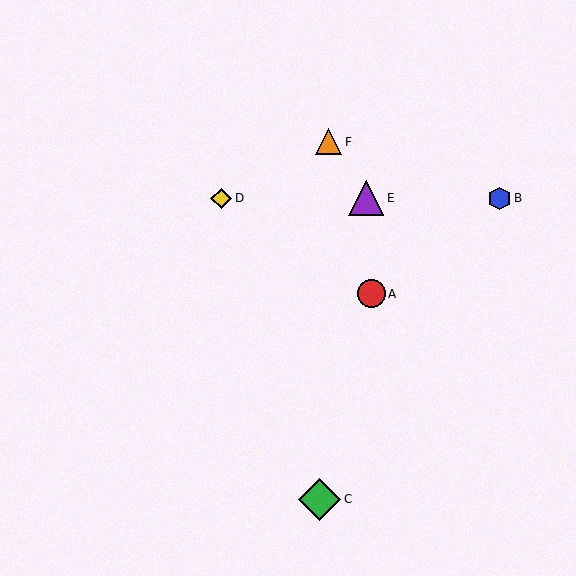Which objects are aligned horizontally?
Objects B, D, E are aligned horizontally.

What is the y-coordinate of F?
Object F is at y≈142.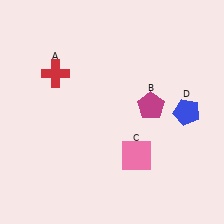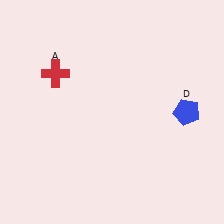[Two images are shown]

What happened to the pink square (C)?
The pink square (C) was removed in Image 2. It was in the bottom-right area of Image 1.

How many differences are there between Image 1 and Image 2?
There are 2 differences between the two images.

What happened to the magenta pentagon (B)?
The magenta pentagon (B) was removed in Image 2. It was in the top-right area of Image 1.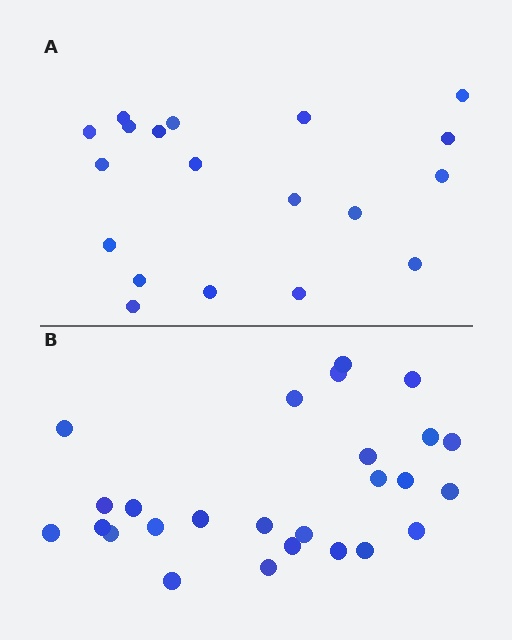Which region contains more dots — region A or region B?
Region B (the bottom region) has more dots.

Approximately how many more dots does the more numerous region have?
Region B has roughly 8 or so more dots than region A.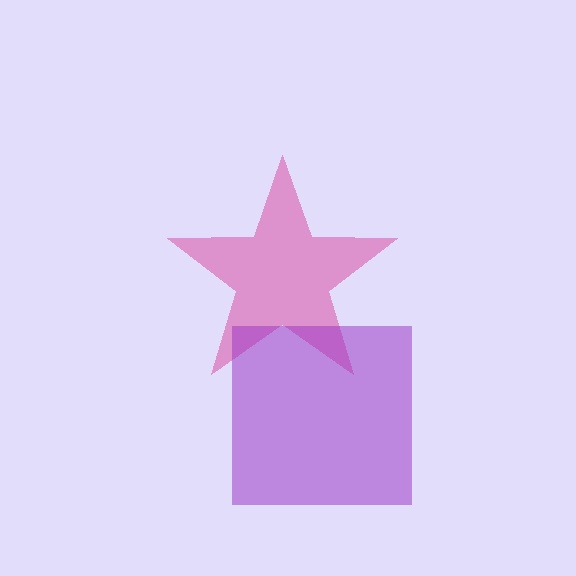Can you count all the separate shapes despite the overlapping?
Yes, there are 2 separate shapes.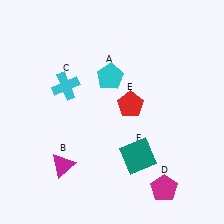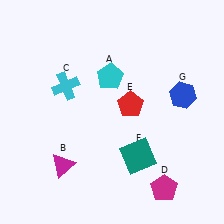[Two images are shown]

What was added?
A blue hexagon (G) was added in Image 2.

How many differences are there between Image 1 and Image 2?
There is 1 difference between the two images.